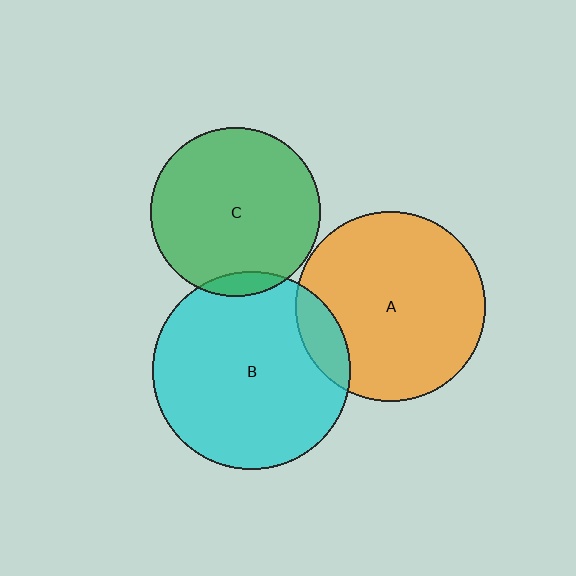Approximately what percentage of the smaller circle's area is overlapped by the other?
Approximately 10%.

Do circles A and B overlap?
Yes.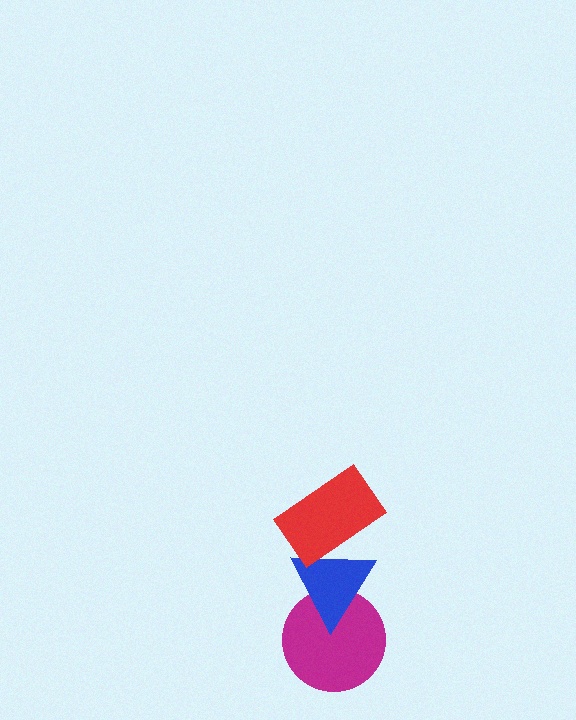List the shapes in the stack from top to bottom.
From top to bottom: the red rectangle, the blue triangle, the magenta circle.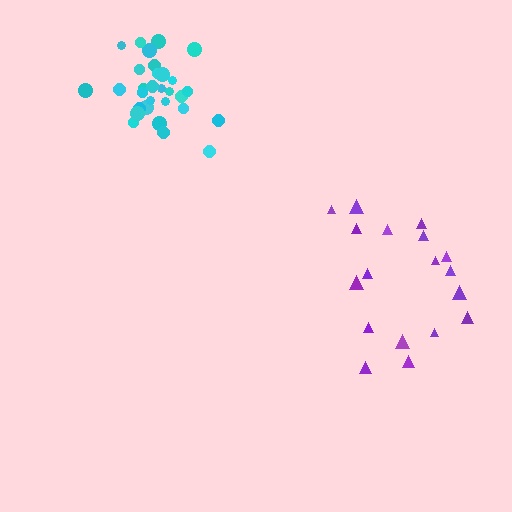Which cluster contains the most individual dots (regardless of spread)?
Cyan (32).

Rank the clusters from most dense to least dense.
cyan, purple.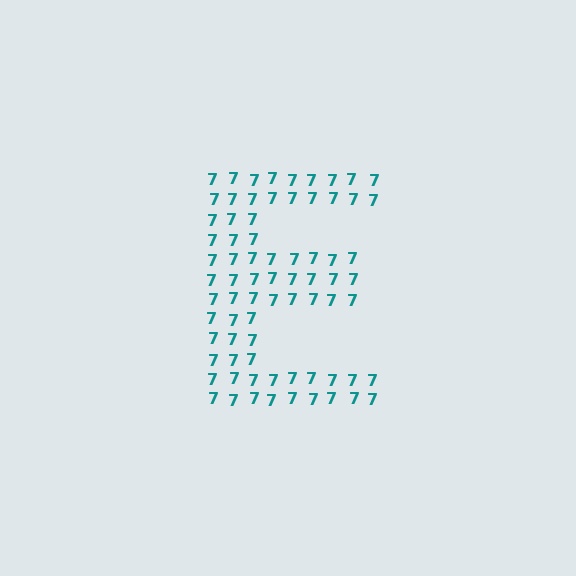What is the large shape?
The large shape is the letter E.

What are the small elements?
The small elements are digit 7's.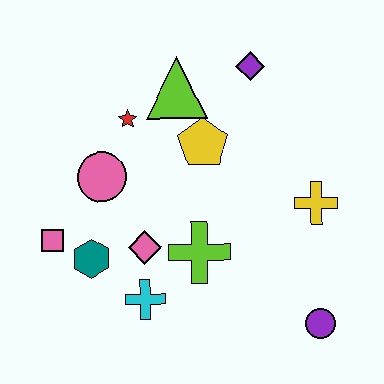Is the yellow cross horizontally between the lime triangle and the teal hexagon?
No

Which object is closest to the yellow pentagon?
The lime triangle is closest to the yellow pentagon.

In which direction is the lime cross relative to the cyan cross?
The lime cross is to the right of the cyan cross.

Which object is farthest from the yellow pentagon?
The purple circle is farthest from the yellow pentagon.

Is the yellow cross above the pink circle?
No